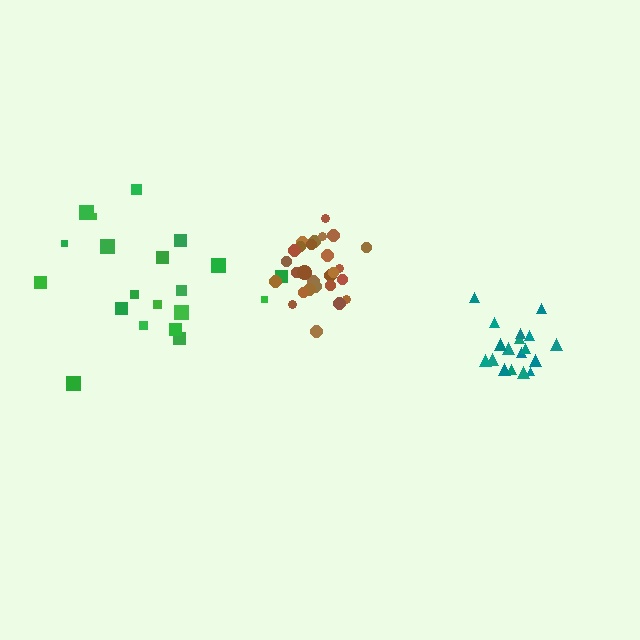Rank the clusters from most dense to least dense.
brown, teal, green.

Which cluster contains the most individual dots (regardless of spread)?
Brown (27).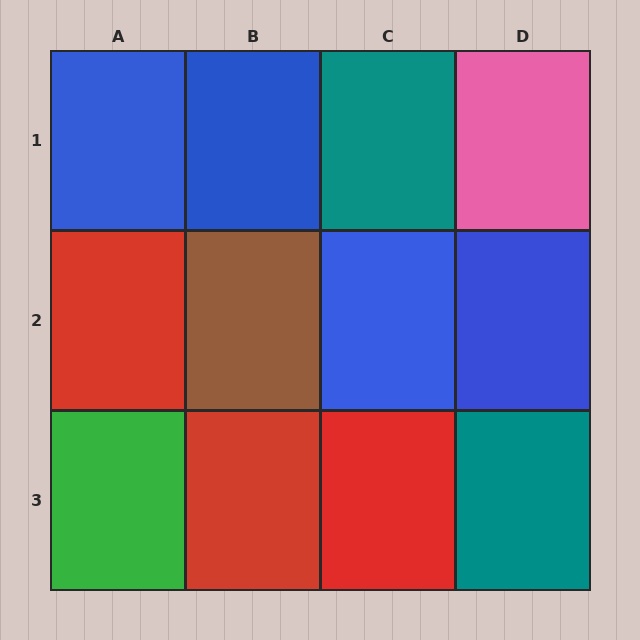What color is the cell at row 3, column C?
Red.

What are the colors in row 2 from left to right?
Red, brown, blue, blue.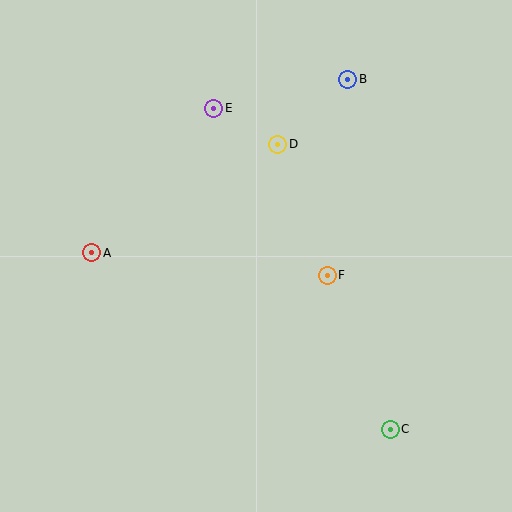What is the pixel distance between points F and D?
The distance between F and D is 140 pixels.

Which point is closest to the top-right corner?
Point B is closest to the top-right corner.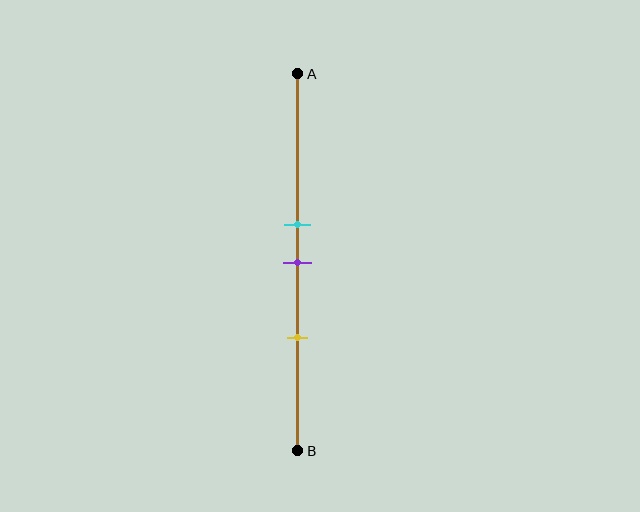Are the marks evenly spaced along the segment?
Yes, the marks are approximately evenly spaced.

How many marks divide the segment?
There are 3 marks dividing the segment.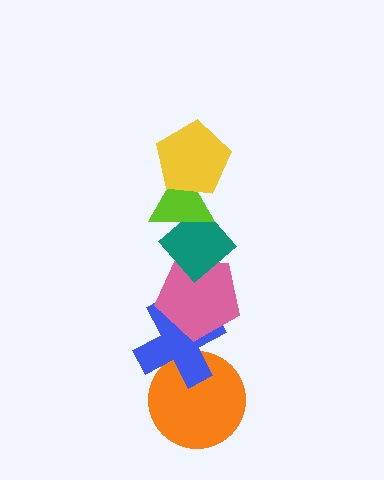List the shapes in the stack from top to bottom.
From top to bottom: the yellow pentagon, the lime triangle, the teal diamond, the pink pentagon, the blue cross, the orange circle.